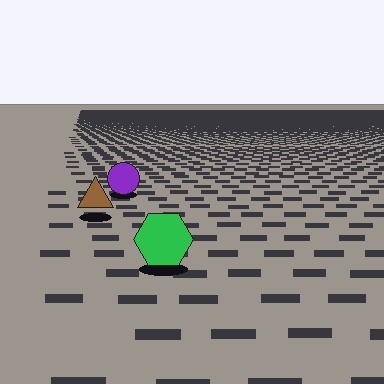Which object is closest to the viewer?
The green hexagon is closest. The texture marks near it are larger and more spread out.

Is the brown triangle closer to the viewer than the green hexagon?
No. The green hexagon is closer — you can tell from the texture gradient: the ground texture is coarser near it.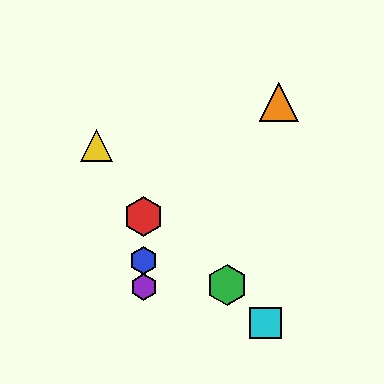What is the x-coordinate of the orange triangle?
The orange triangle is at x≈279.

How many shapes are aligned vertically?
3 shapes (the red hexagon, the blue hexagon, the purple hexagon) are aligned vertically.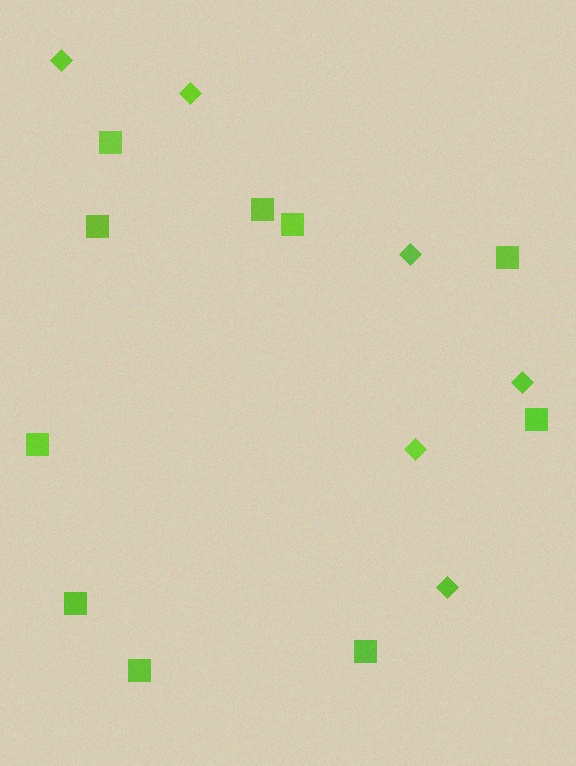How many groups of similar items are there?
There are 2 groups: one group of diamonds (6) and one group of squares (10).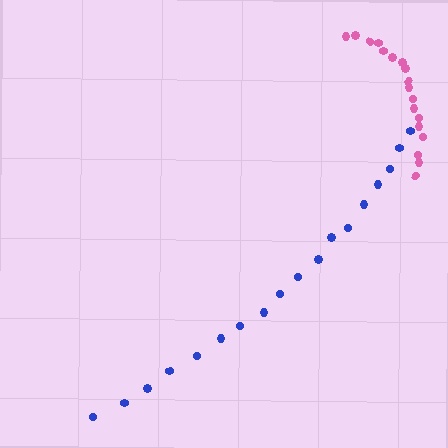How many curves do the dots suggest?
There are 2 distinct paths.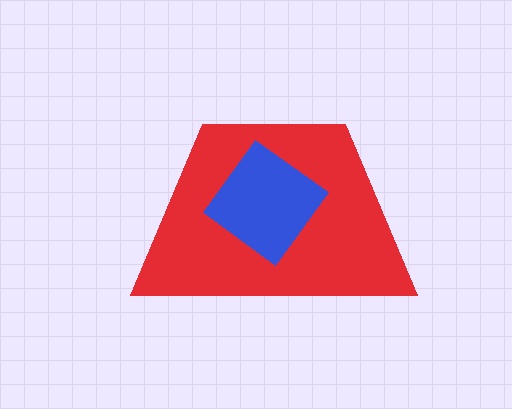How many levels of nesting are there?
2.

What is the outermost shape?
The red trapezoid.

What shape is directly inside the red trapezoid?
The blue diamond.